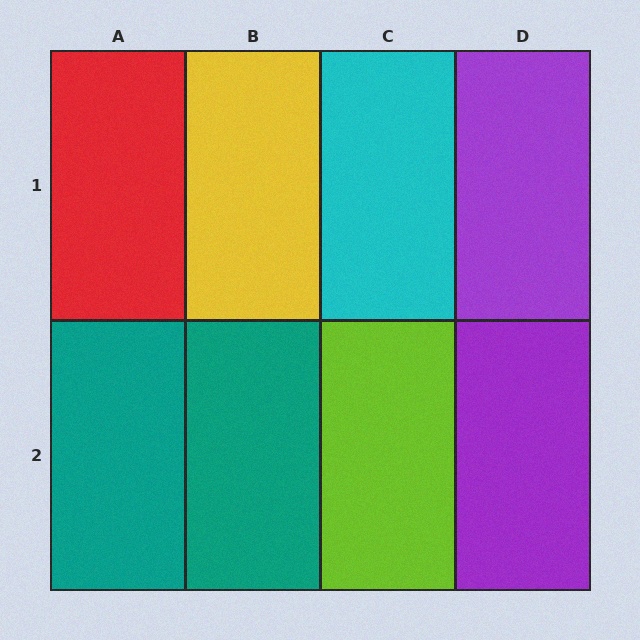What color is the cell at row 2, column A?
Teal.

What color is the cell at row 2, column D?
Purple.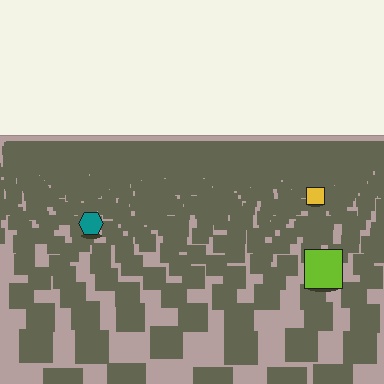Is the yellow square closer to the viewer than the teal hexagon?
No. The teal hexagon is closer — you can tell from the texture gradient: the ground texture is coarser near it.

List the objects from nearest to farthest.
From nearest to farthest: the lime square, the teal hexagon, the yellow square.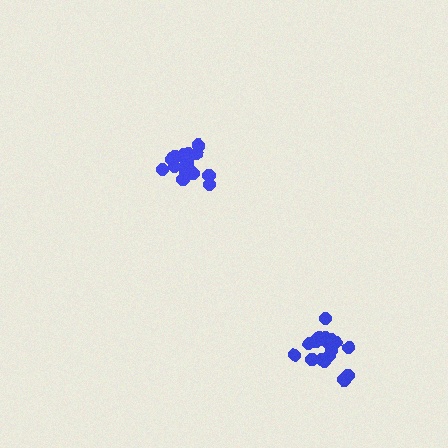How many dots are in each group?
Group 1: 21 dots, Group 2: 20 dots (41 total).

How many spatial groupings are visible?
There are 2 spatial groupings.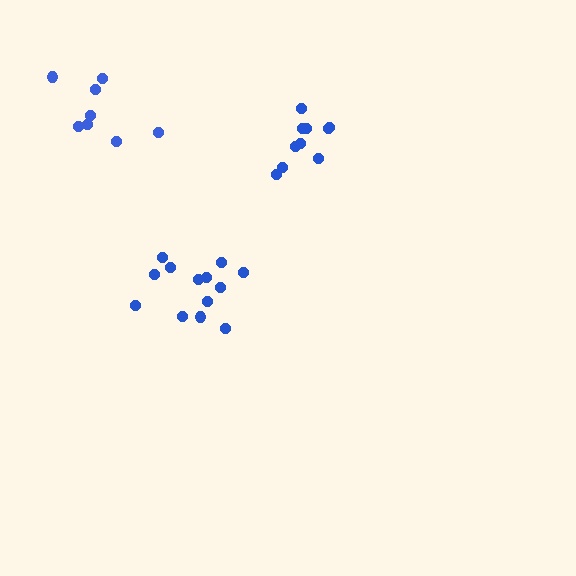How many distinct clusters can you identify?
There are 3 distinct clusters.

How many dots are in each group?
Group 1: 10 dots, Group 2: 13 dots, Group 3: 8 dots (31 total).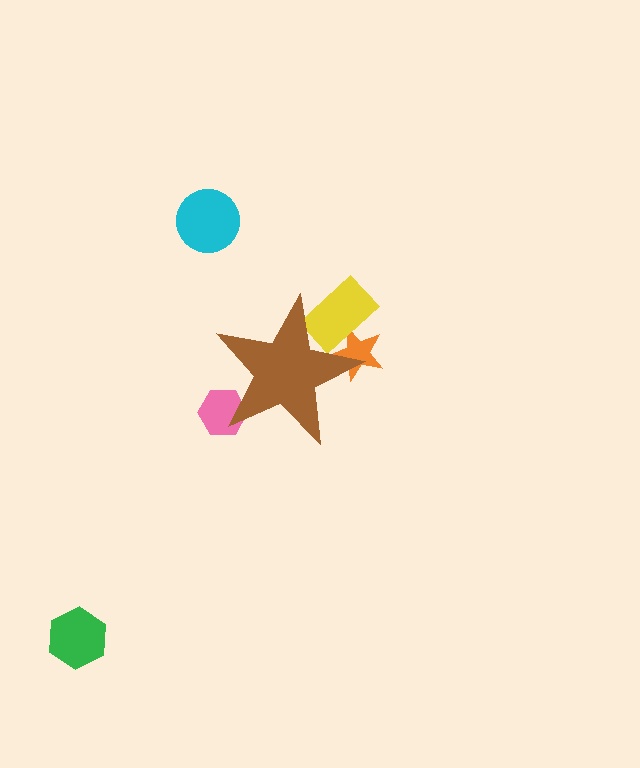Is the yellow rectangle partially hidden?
Yes, the yellow rectangle is partially hidden behind the brown star.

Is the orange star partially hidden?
Yes, the orange star is partially hidden behind the brown star.